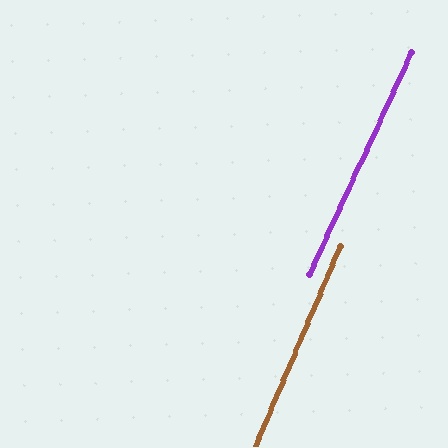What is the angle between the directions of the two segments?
Approximately 2 degrees.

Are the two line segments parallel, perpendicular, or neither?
Parallel — their directions differ by only 1.8°.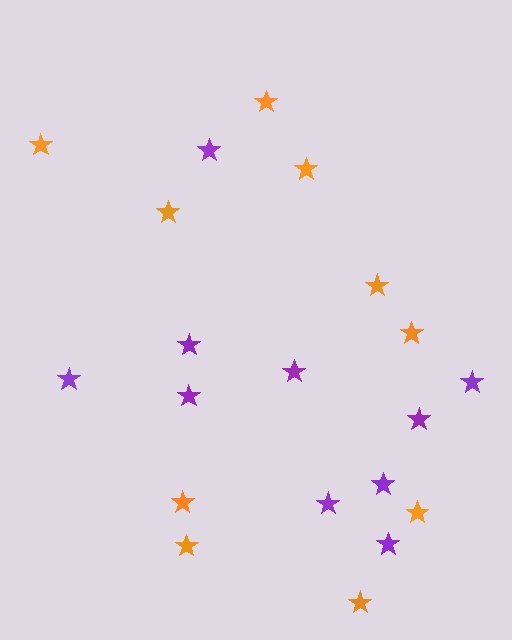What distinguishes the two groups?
There are 2 groups: one group of orange stars (10) and one group of purple stars (10).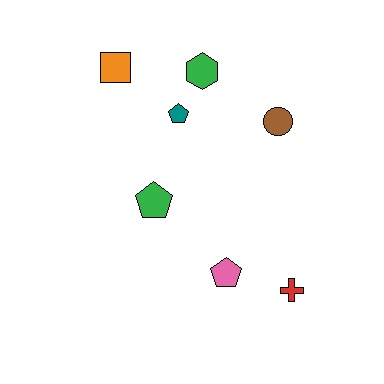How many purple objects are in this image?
There are no purple objects.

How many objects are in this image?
There are 7 objects.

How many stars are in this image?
There are no stars.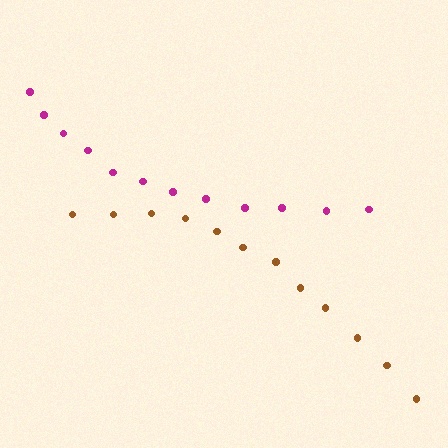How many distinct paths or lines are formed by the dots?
There are 2 distinct paths.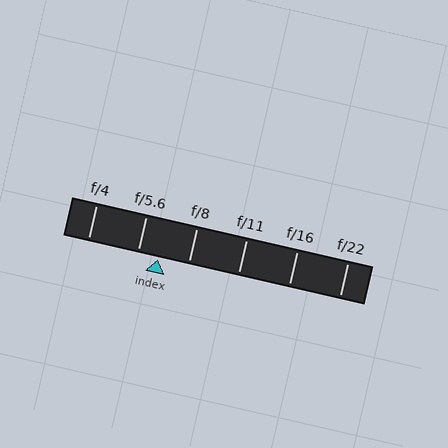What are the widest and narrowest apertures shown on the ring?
The widest aperture shown is f/4 and the narrowest is f/22.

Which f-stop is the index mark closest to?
The index mark is closest to f/5.6.